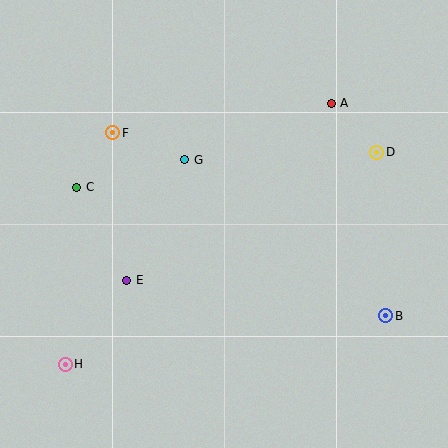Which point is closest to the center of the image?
Point G at (185, 160) is closest to the center.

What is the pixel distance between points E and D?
The distance between E and D is 281 pixels.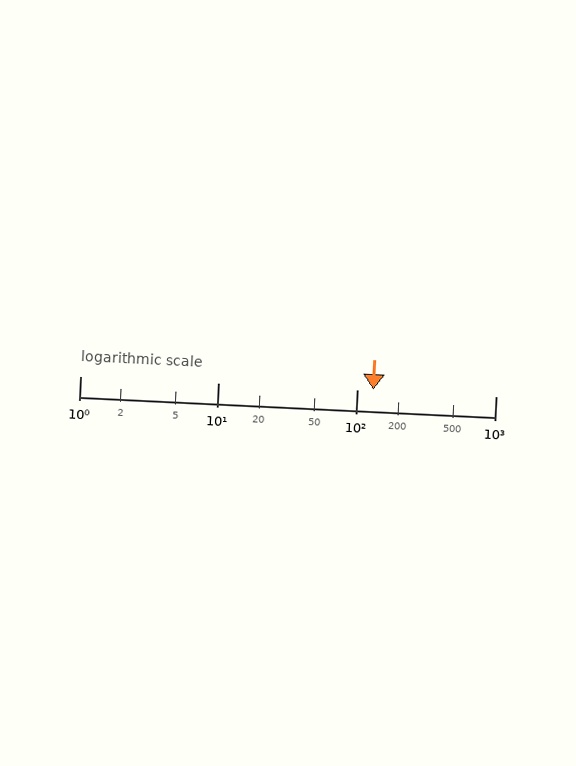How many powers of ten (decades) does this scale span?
The scale spans 3 decades, from 1 to 1000.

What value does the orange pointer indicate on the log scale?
The pointer indicates approximately 130.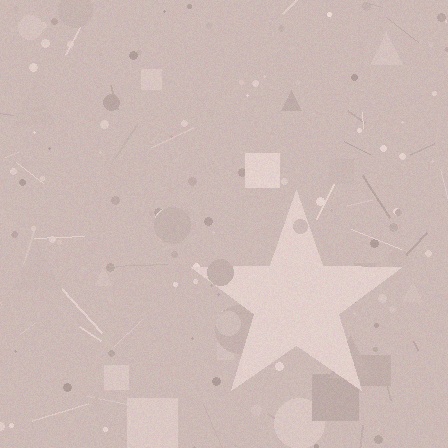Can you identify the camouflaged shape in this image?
The camouflaged shape is a star.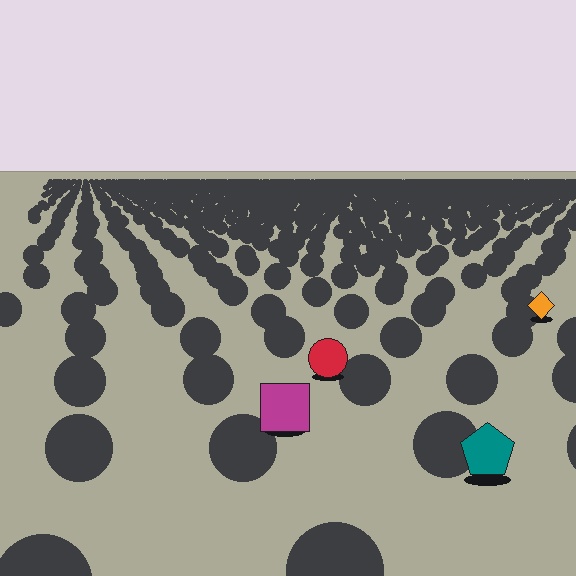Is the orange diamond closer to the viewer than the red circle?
No. The red circle is closer — you can tell from the texture gradient: the ground texture is coarser near it.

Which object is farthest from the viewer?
The orange diamond is farthest from the viewer. It appears smaller and the ground texture around it is denser.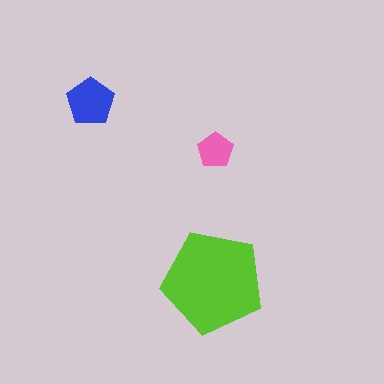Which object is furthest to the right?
The pink pentagon is rightmost.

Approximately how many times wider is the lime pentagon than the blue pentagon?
About 2 times wider.